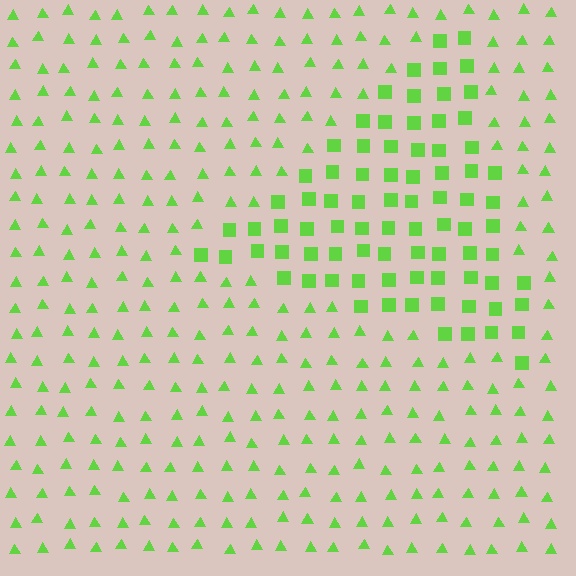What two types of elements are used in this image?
The image uses squares inside the triangle region and triangles outside it.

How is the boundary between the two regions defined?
The boundary is defined by a change in element shape: squares inside vs. triangles outside. All elements share the same color and spacing.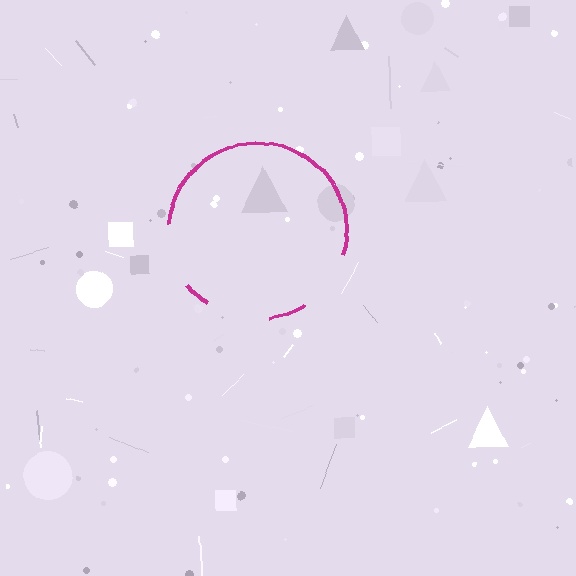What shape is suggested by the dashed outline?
The dashed outline suggests a circle.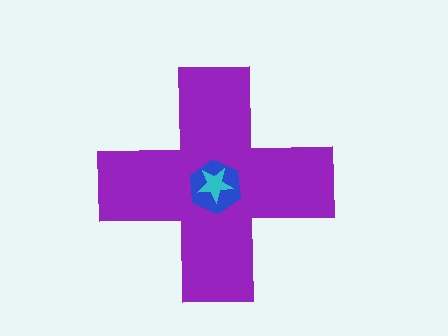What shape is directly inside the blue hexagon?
The cyan star.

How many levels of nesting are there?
3.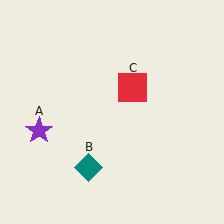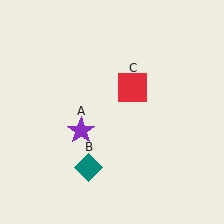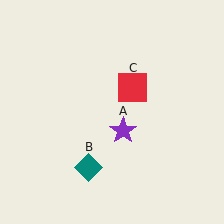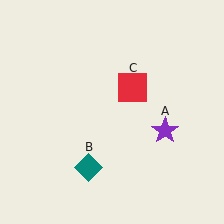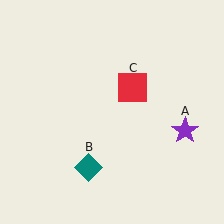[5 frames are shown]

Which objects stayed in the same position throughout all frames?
Teal diamond (object B) and red square (object C) remained stationary.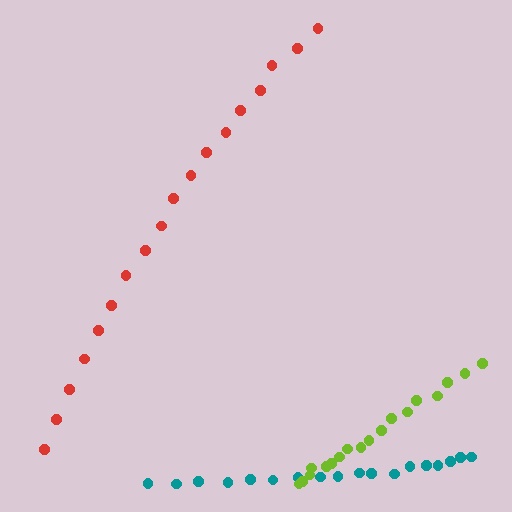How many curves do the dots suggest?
There are 3 distinct paths.